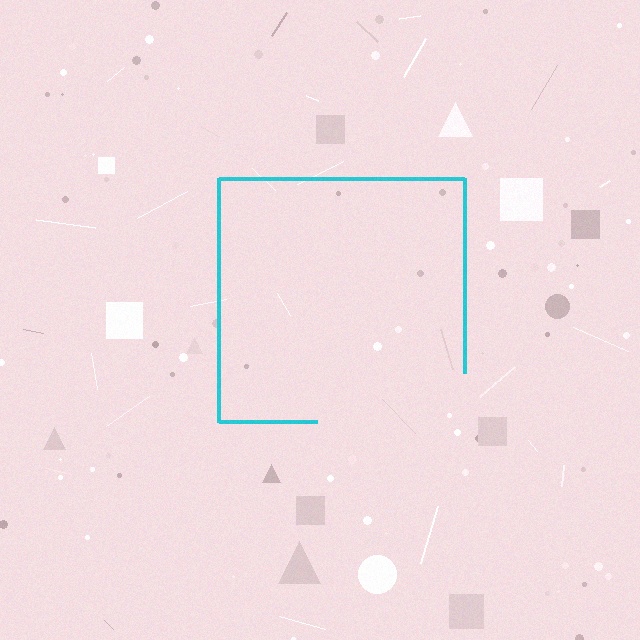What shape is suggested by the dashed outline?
The dashed outline suggests a square.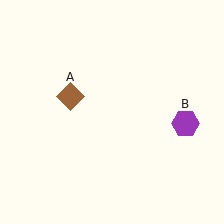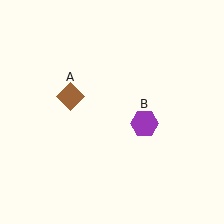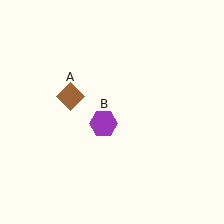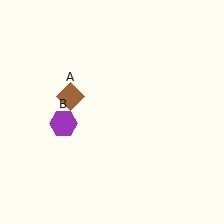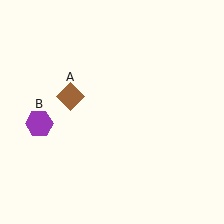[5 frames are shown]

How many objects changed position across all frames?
1 object changed position: purple hexagon (object B).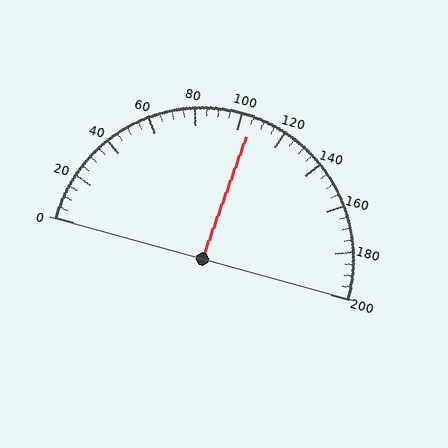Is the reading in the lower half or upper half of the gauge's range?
The reading is in the upper half of the range (0 to 200).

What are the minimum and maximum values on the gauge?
The gauge ranges from 0 to 200.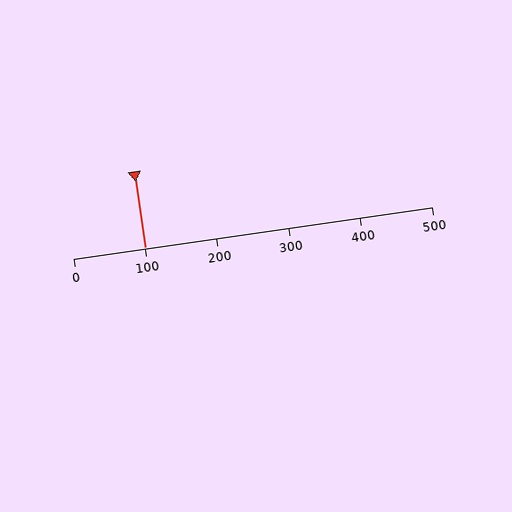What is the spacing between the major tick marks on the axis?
The major ticks are spaced 100 apart.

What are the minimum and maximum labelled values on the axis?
The axis runs from 0 to 500.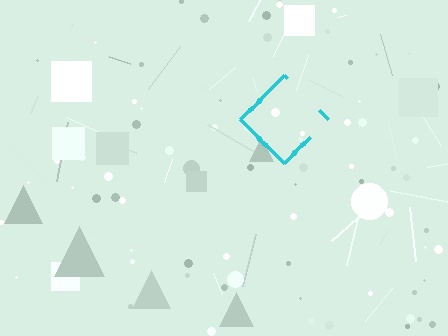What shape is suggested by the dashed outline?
The dashed outline suggests a diamond.